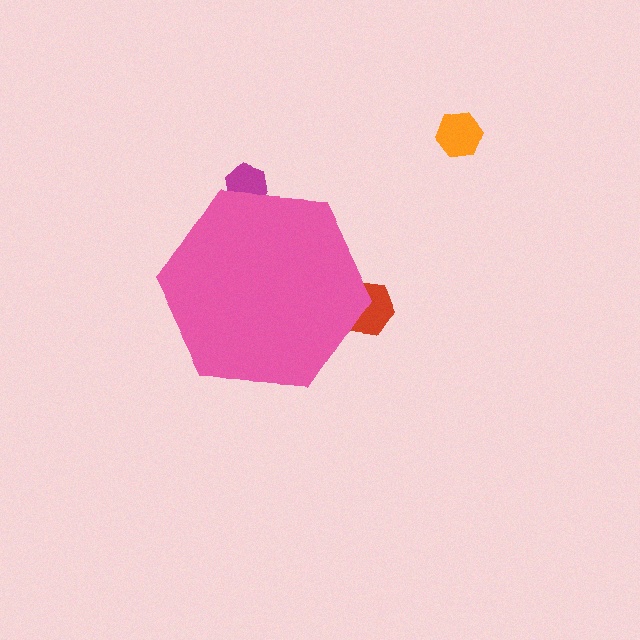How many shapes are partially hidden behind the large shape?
2 shapes are partially hidden.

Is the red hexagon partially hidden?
Yes, the red hexagon is partially hidden behind the pink hexagon.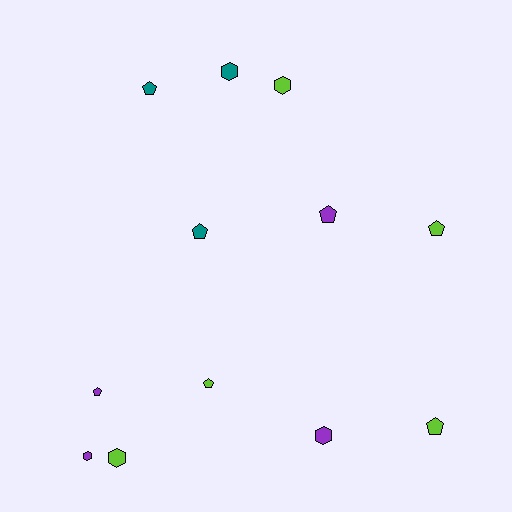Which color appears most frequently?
Lime, with 5 objects.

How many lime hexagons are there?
There are 2 lime hexagons.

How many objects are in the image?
There are 12 objects.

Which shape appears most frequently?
Pentagon, with 7 objects.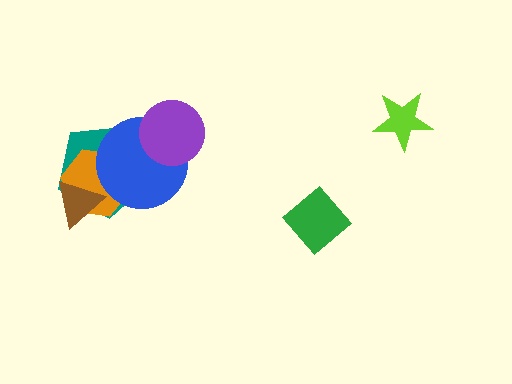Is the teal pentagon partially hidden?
Yes, it is partially covered by another shape.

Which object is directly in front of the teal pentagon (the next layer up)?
The orange hexagon is directly in front of the teal pentagon.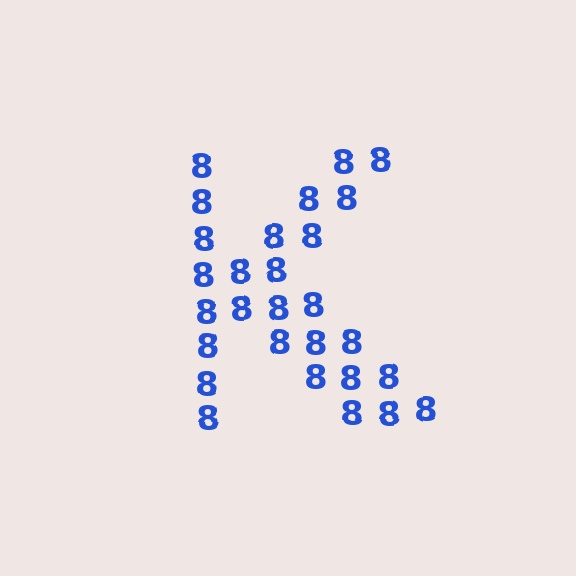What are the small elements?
The small elements are digit 8's.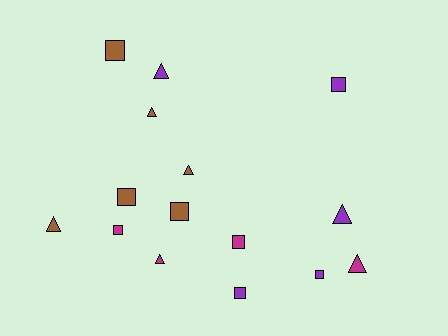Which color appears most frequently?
Brown, with 6 objects.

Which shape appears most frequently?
Square, with 8 objects.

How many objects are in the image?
There are 15 objects.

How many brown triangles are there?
There are 3 brown triangles.